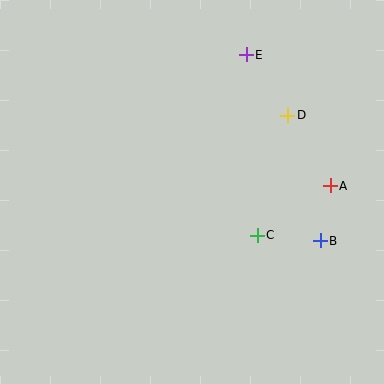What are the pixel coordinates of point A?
Point A is at (330, 186).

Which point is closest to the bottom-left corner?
Point C is closest to the bottom-left corner.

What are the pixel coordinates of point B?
Point B is at (320, 241).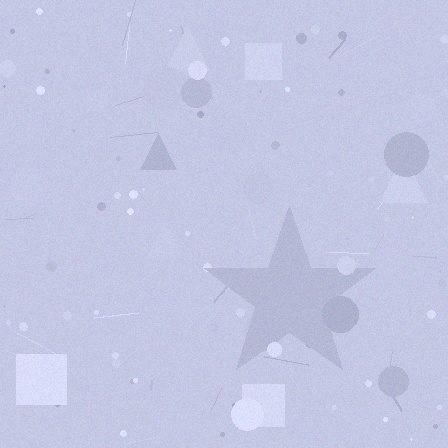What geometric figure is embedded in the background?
A star is embedded in the background.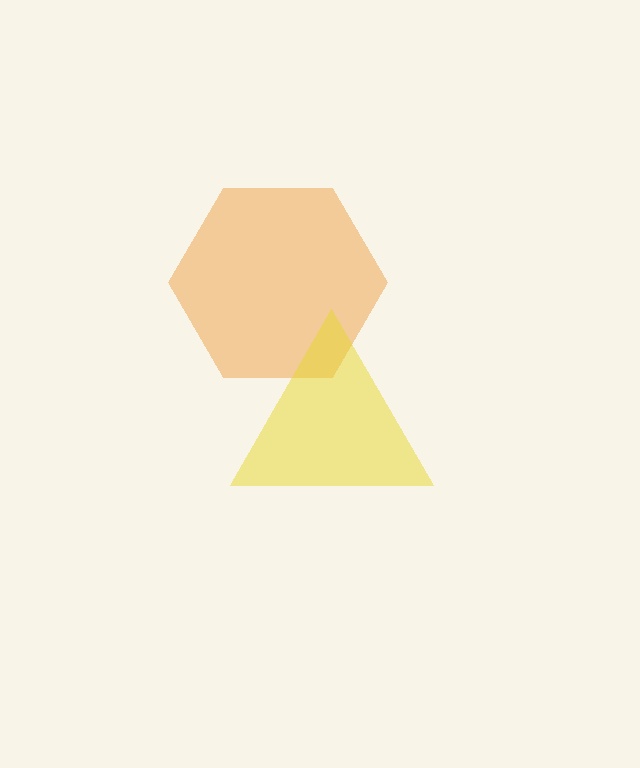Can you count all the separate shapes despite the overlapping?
Yes, there are 2 separate shapes.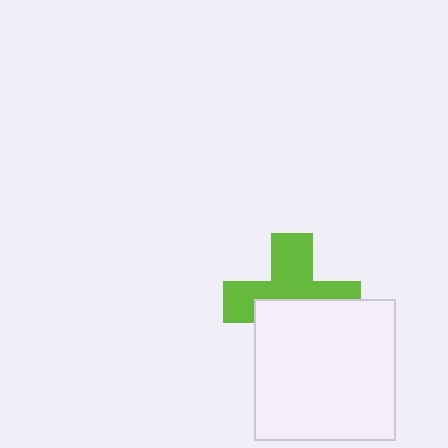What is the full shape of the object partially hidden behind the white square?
The partially hidden object is a lime cross.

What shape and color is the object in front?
The object in front is a white square.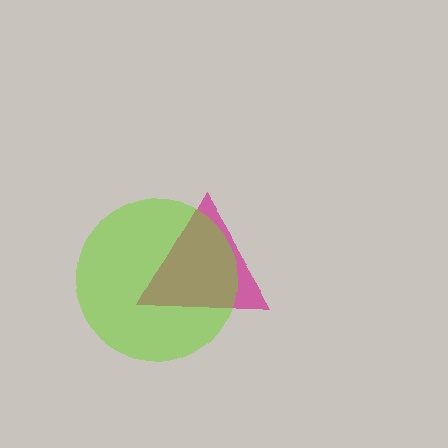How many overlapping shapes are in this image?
There are 2 overlapping shapes in the image.